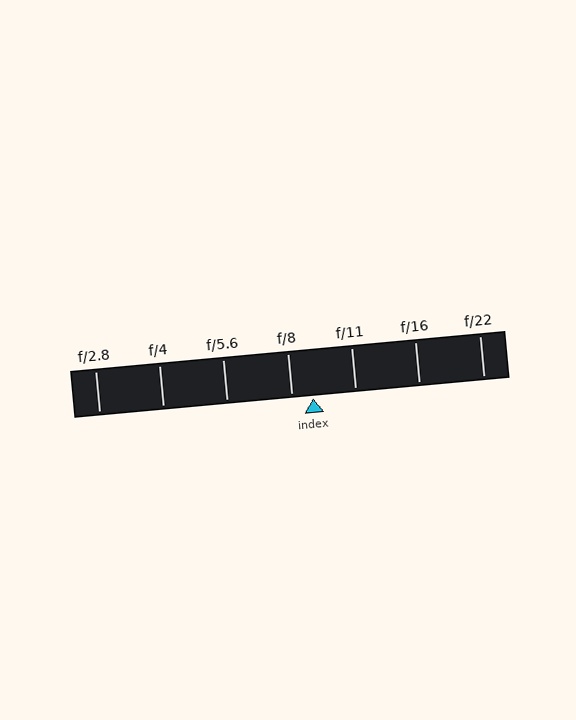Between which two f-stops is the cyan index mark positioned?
The index mark is between f/8 and f/11.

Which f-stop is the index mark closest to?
The index mark is closest to f/8.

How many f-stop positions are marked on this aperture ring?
There are 7 f-stop positions marked.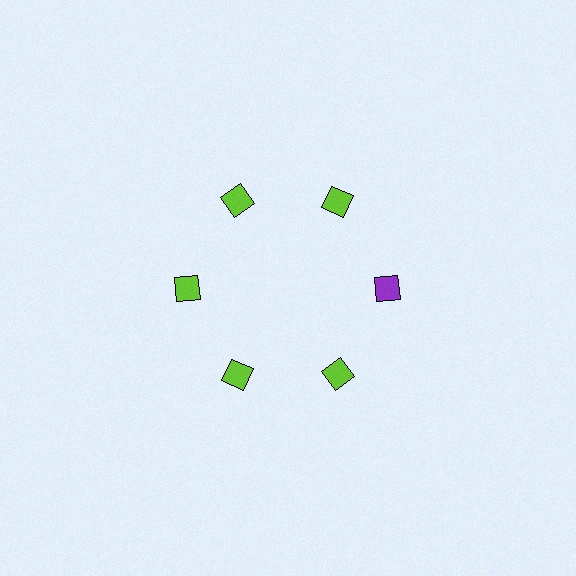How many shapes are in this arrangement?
There are 6 shapes arranged in a ring pattern.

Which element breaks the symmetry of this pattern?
The purple diamond at roughly the 3 o'clock position breaks the symmetry. All other shapes are lime diamonds.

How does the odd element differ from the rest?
It has a different color: purple instead of lime.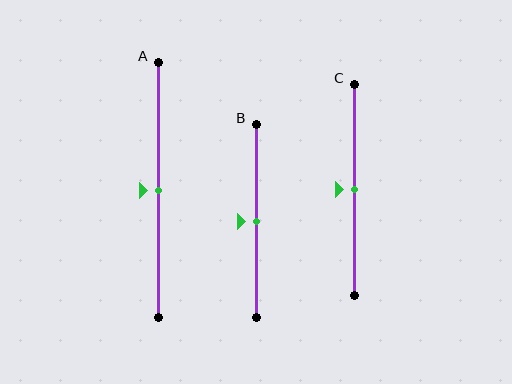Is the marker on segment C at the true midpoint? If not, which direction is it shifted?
Yes, the marker on segment C is at the true midpoint.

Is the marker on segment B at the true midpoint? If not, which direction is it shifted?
Yes, the marker on segment B is at the true midpoint.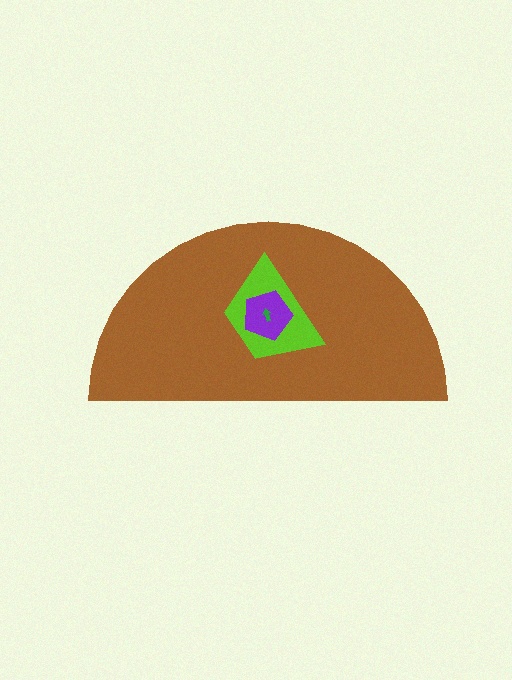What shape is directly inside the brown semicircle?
The lime trapezoid.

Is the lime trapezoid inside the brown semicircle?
Yes.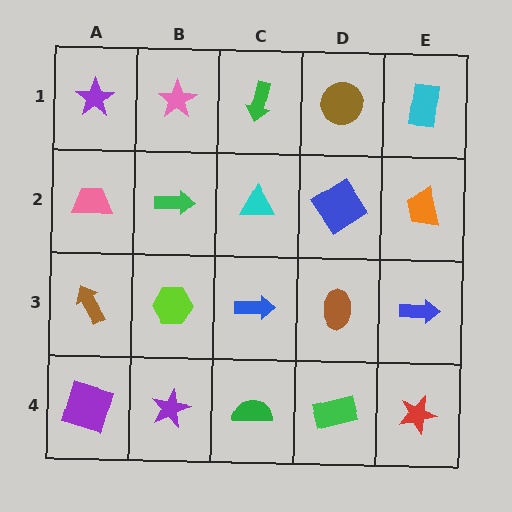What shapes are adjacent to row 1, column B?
A green arrow (row 2, column B), a purple star (row 1, column A), a green arrow (row 1, column C).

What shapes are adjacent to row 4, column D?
A brown ellipse (row 3, column D), a green semicircle (row 4, column C), a red star (row 4, column E).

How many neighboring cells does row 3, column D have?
4.